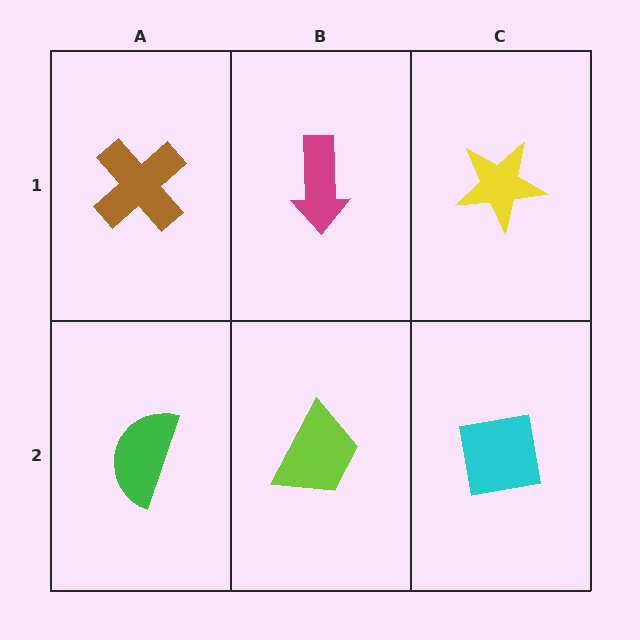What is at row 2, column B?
A lime trapezoid.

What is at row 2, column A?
A green semicircle.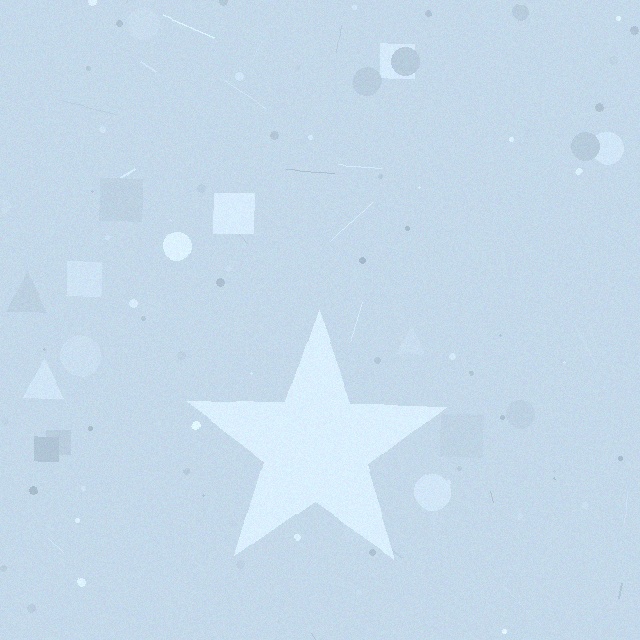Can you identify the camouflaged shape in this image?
The camouflaged shape is a star.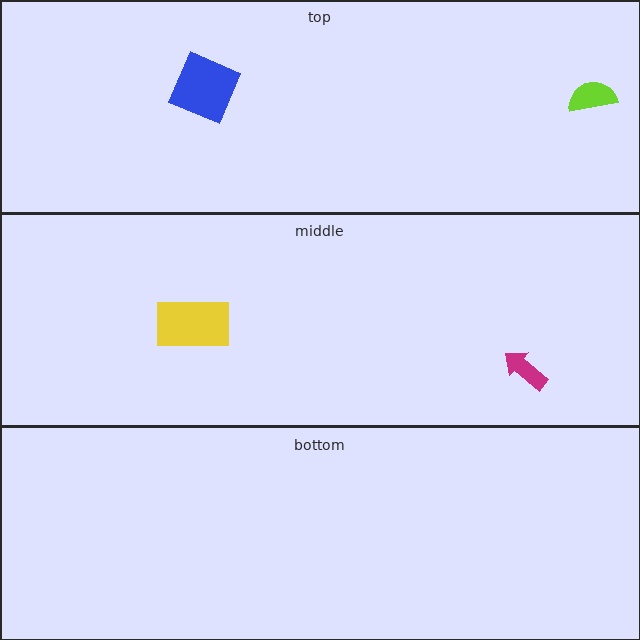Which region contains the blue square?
The top region.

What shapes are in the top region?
The lime semicircle, the blue square.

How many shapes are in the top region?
2.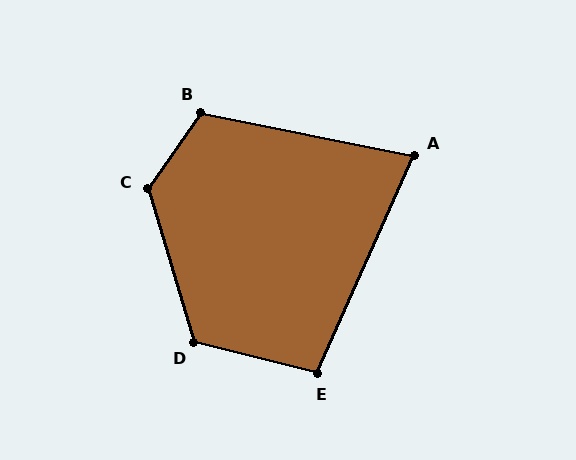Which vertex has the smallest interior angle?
A, at approximately 77 degrees.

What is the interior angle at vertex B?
Approximately 113 degrees (obtuse).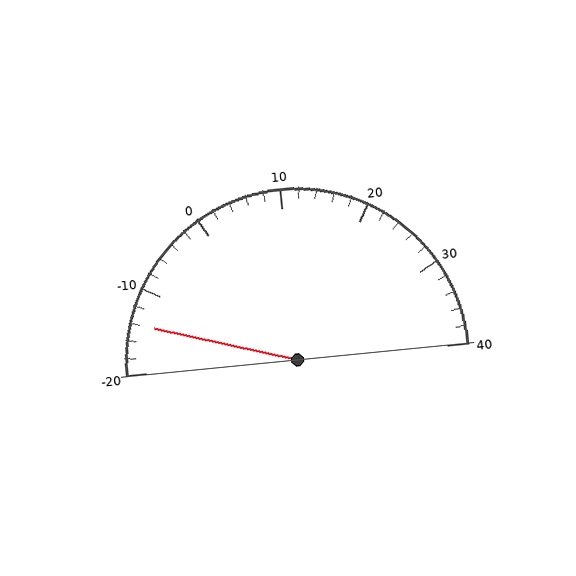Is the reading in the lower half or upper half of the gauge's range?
The reading is in the lower half of the range (-20 to 40).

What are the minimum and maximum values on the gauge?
The gauge ranges from -20 to 40.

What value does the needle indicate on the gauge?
The needle indicates approximately -14.